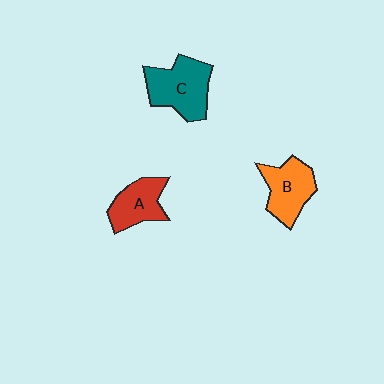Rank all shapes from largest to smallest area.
From largest to smallest: C (teal), B (orange), A (red).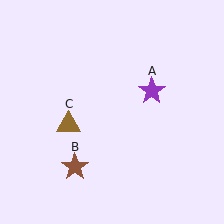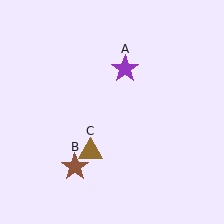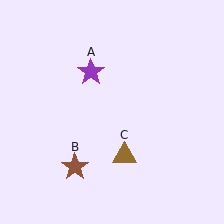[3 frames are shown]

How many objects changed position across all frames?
2 objects changed position: purple star (object A), brown triangle (object C).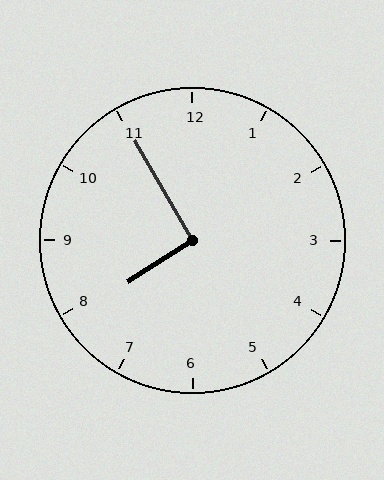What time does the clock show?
7:55.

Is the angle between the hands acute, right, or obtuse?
It is right.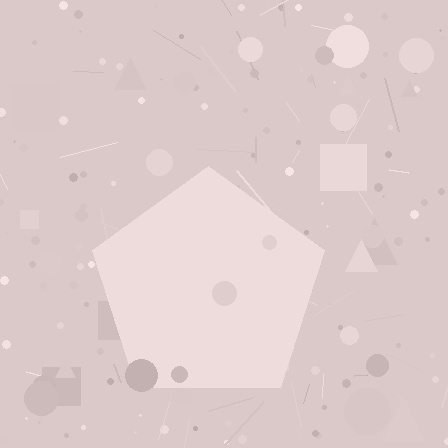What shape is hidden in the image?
A pentagon is hidden in the image.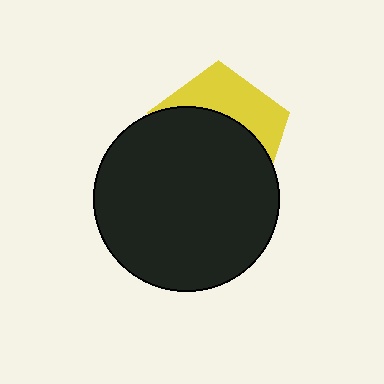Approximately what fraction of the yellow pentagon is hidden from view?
Roughly 64% of the yellow pentagon is hidden behind the black circle.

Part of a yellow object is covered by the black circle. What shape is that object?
It is a pentagon.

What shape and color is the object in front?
The object in front is a black circle.